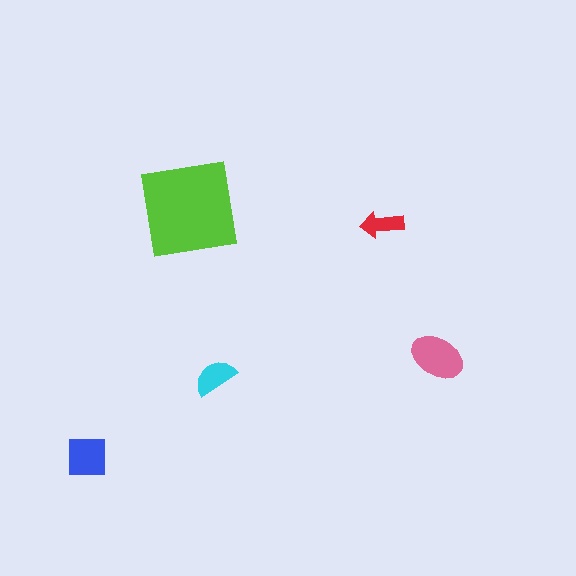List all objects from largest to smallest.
The lime square, the pink ellipse, the blue square, the cyan semicircle, the red arrow.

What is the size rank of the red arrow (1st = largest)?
5th.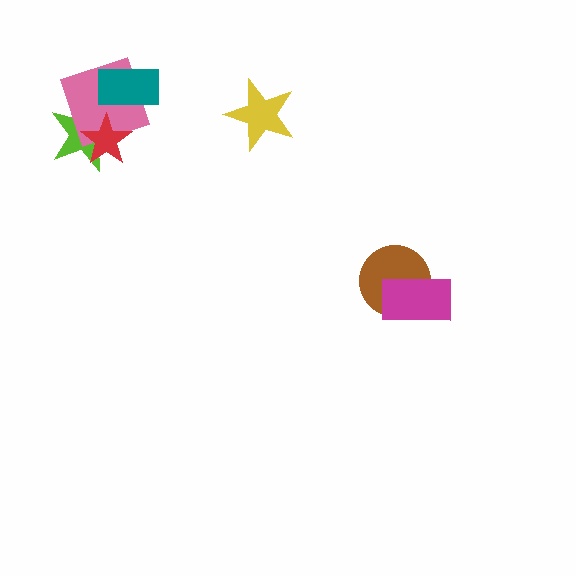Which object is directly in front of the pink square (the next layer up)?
The red star is directly in front of the pink square.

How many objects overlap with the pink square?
3 objects overlap with the pink square.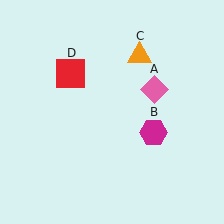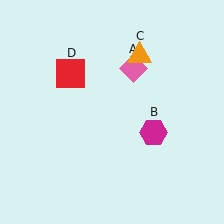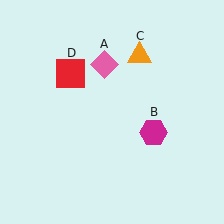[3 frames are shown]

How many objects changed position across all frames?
1 object changed position: pink diamond (object A).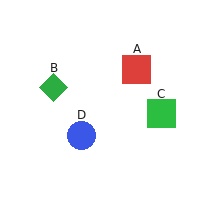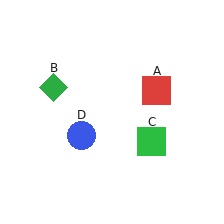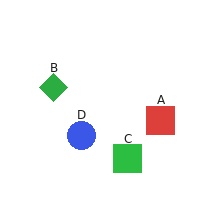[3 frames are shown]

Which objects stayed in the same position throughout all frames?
Green diamond (object B) and blue circle (object D) remained stationary.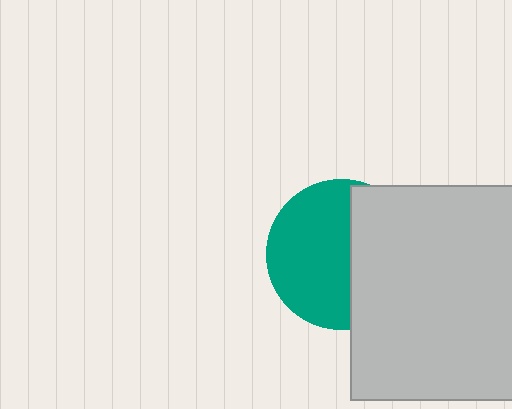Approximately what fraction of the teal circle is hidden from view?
Roughly 43% of the teal circle is hidden behind the light gray rectangle.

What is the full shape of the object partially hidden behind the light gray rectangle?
The partially hidden object is a teal circle.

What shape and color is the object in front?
The object in front is a light gray rectangle.